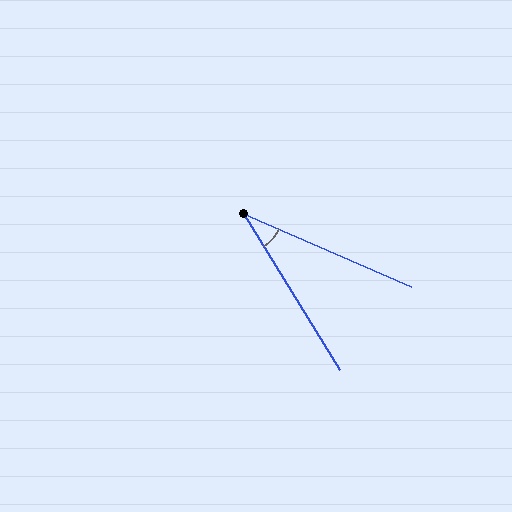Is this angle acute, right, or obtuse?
It is acute.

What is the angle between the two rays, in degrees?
Approximately 35 degrees.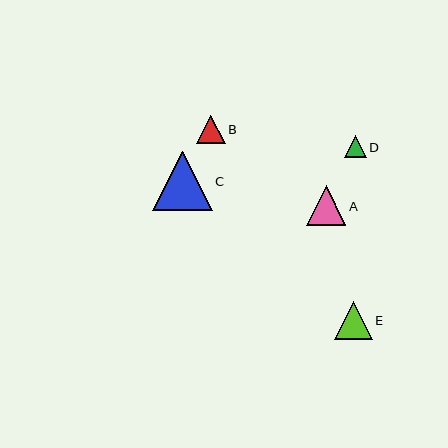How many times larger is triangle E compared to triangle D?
Triangle E is approximately 1.8 times the size of triangle D.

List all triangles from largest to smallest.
From largest to smallest: C, A, E, B, D.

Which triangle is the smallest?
Triangle D is the smallest with a size of approximately 22 pixels.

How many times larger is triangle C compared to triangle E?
Triangle C is approximately 1.6 times the size of triangle E.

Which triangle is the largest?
Triangle C is the largest with a size of approximately 59 pixels.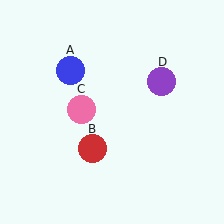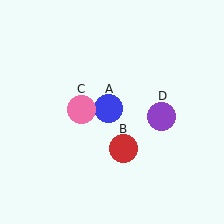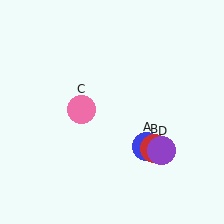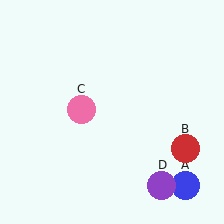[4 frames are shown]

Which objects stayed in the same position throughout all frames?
Pink circle (object C) remained stationary.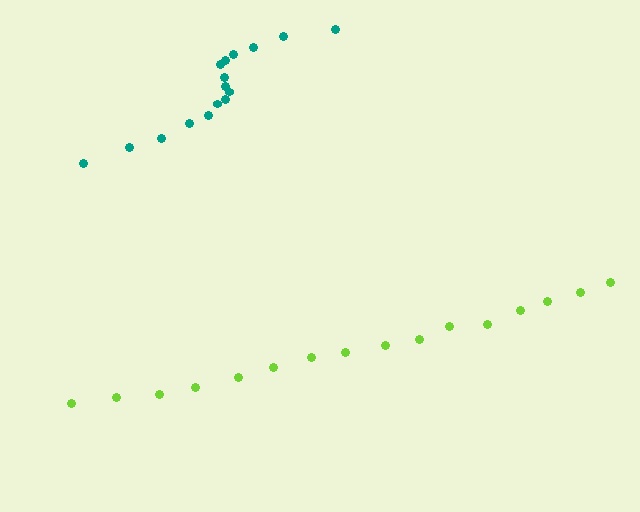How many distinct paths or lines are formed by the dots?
There are 2 distinct paths.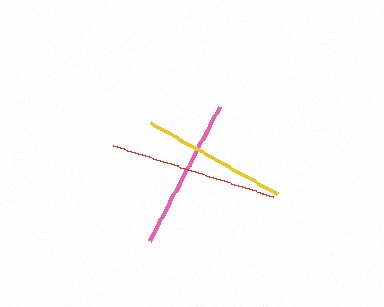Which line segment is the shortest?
The yellow line is the shortest at approximately 145 pixels.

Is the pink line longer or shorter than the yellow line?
The pink line is longer than the yellow line.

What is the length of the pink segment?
The pink segment is approximately 152 pixels long.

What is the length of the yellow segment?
The yellow segment is approximately 145 pixels long.